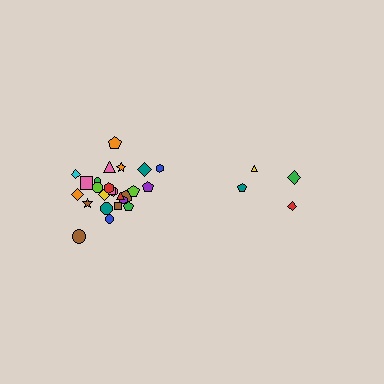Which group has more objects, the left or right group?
The left group.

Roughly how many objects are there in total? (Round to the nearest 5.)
Roughly 30 objects in total.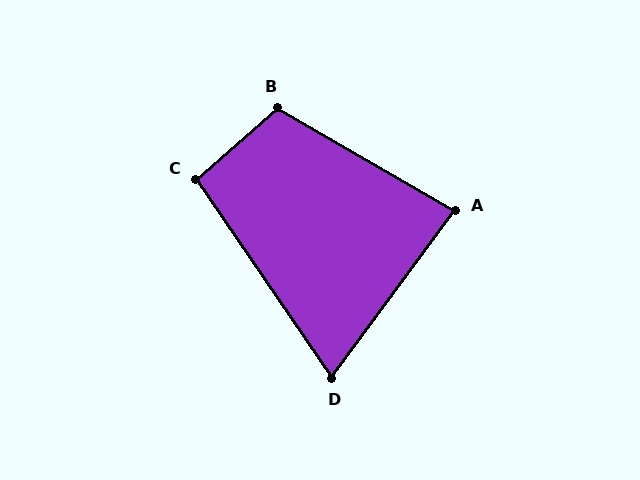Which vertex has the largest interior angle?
B, at approximately 109 degrees.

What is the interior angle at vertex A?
Approximately 83 degrees (acute).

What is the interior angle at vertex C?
Approximately 97 degrees (obtuse).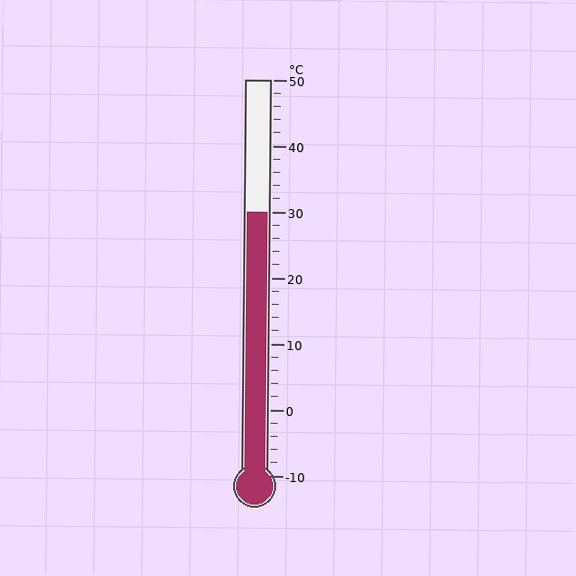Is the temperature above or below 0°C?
The temperature is above 0°C.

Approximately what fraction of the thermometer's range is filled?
The thermometer is filled to approximately 65% of its range.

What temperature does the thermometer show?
The thermometer shows approximately 30°C.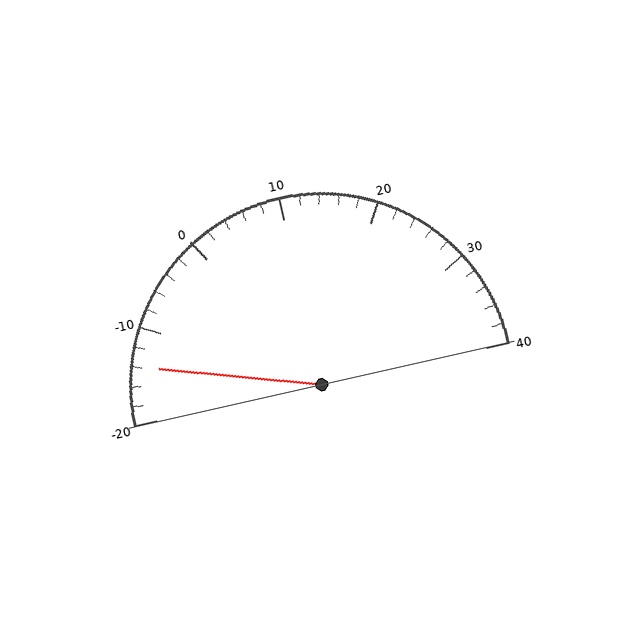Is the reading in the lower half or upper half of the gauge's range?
The reading is in the lower half of the range (-20 to 40).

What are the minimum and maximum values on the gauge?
The gauge ranges from -20 to 40.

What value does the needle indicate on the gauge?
The needle indicates approximately -14.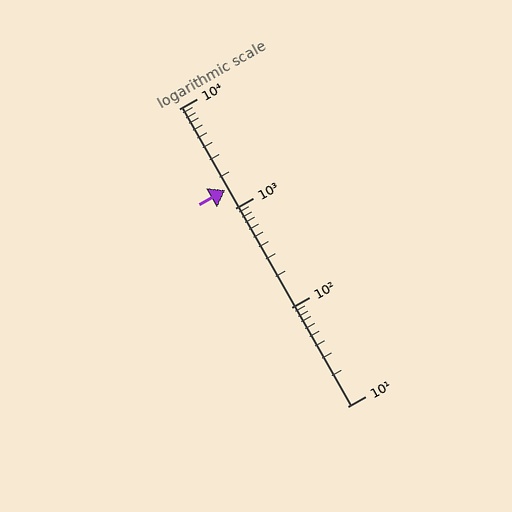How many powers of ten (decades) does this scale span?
The scale spans 3 decades, from 10 to 10000.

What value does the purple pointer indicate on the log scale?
The pointer indicates approximately 1500.